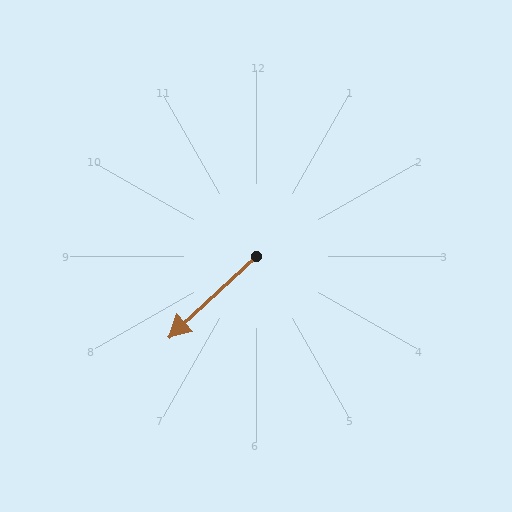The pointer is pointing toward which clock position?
Roughly 8 o'clock.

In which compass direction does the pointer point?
Southwest.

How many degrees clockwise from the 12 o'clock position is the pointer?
Approximately 227 degrees.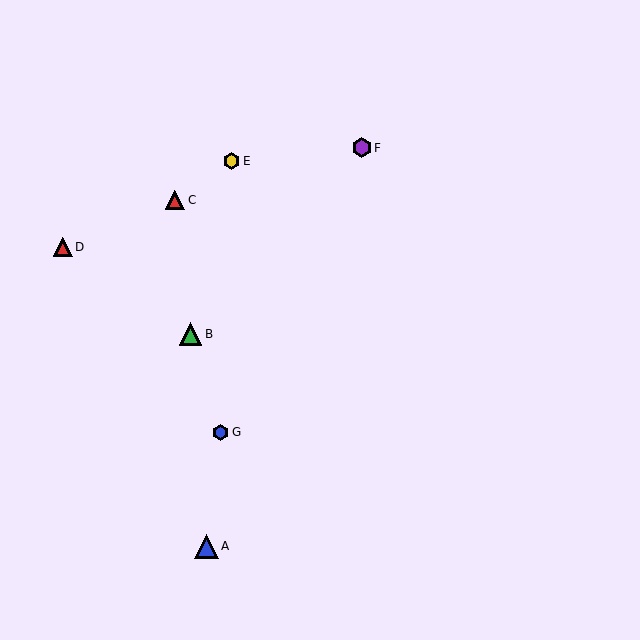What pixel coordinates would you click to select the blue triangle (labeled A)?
Click at (206, 546) to select the blue triangle A.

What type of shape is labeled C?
Shape C is a red triangle.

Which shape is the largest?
The blue triangle (labeled A) is the largest.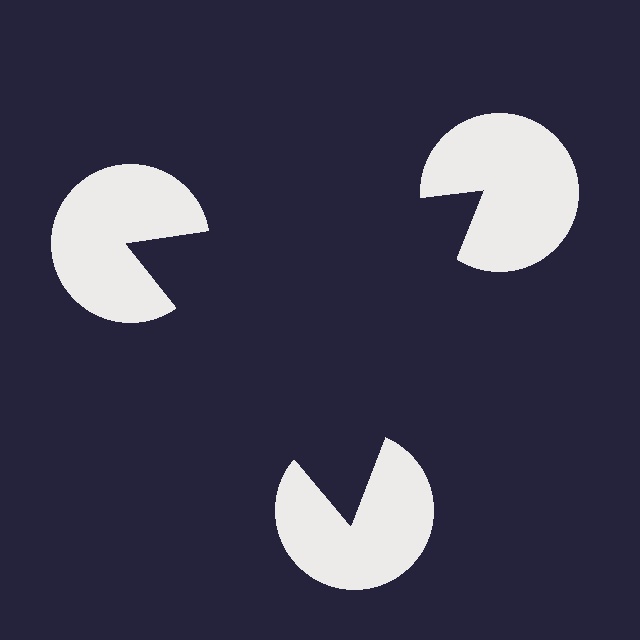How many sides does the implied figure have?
3 sides.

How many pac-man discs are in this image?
There are 3 — one at each vertex of the illusory triangle.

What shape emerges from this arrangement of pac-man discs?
An illusory triangle — its edges are inferred from the aligned wedge cuts in the pac-man discs, not physically drawn.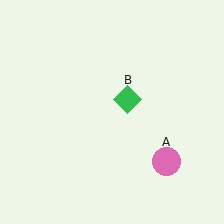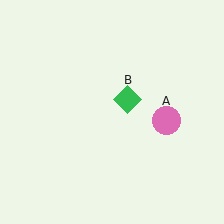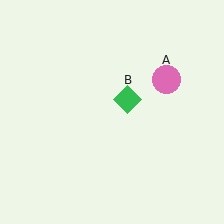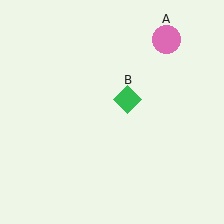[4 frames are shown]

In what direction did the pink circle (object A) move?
The pink circle (object A) moved up.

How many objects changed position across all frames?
1 object changed position: pink circle (object A).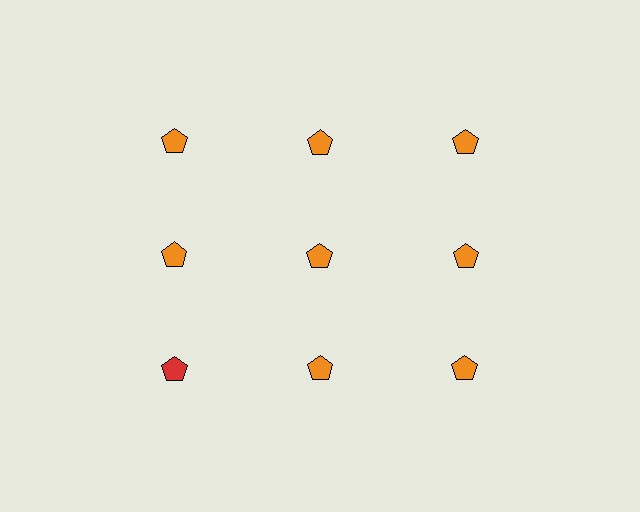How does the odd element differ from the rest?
It has a different color: red instead of orange.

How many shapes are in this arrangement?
There are 9 shapes arranged in a grid pattern.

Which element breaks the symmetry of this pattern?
The red pentagon in the third row, leftmost column breaks the symmetry. All other shapes are orange pentagons.